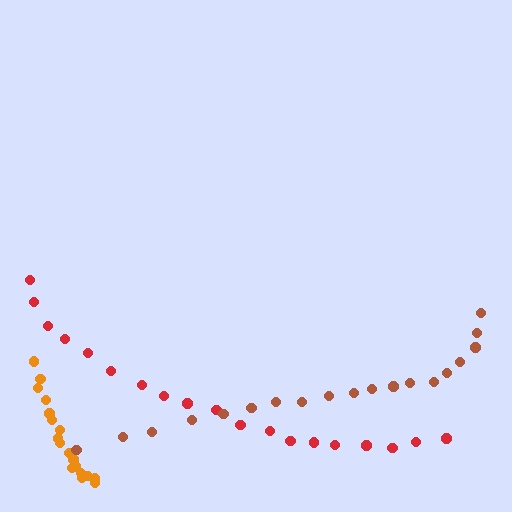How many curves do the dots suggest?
There are 3 distinct paths.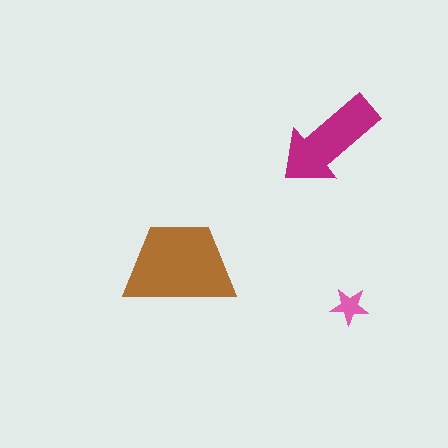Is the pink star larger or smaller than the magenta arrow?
Smaller.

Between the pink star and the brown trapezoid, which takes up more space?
The brown trapezoid.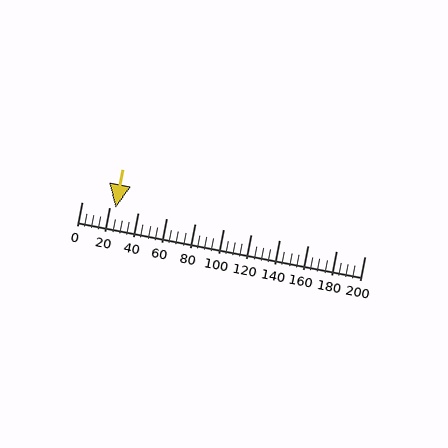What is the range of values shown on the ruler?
The ruler shows values from 0 to 200.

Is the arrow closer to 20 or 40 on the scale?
The arrow is closer to 20.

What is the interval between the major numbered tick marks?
The major tick marks are spaced 20 units apart.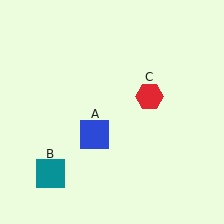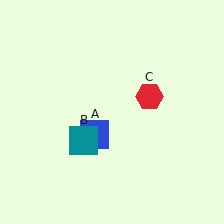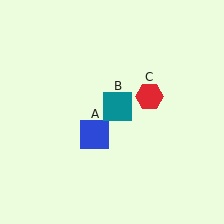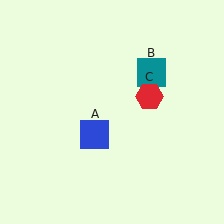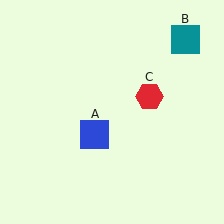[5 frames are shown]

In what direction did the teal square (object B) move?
The teal square (object B) moved up and to the right.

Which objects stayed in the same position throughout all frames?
Blue square (object A) and red hexagon (object C) remained stationary.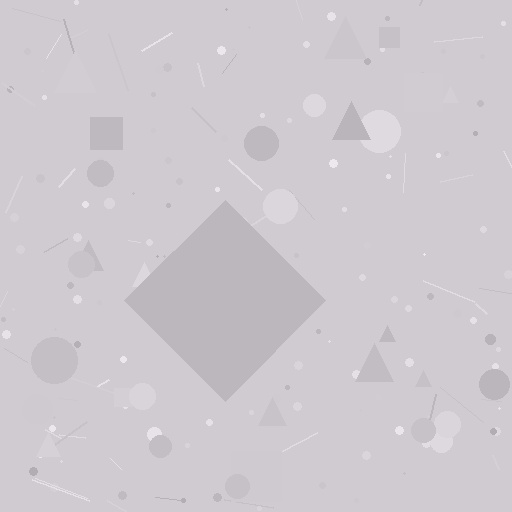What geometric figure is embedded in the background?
A diamond is embedded in the background.